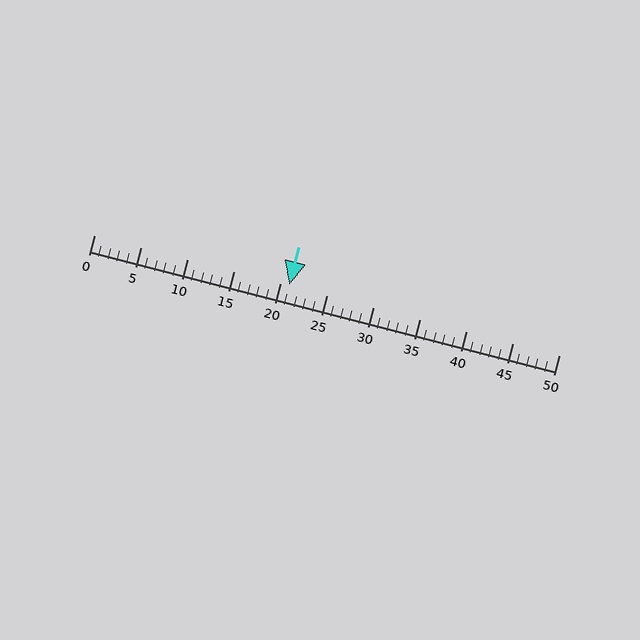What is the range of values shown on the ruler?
The ruler shows values from 0 to 50.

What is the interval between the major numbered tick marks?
The major tick marks are spaced 5 units apart.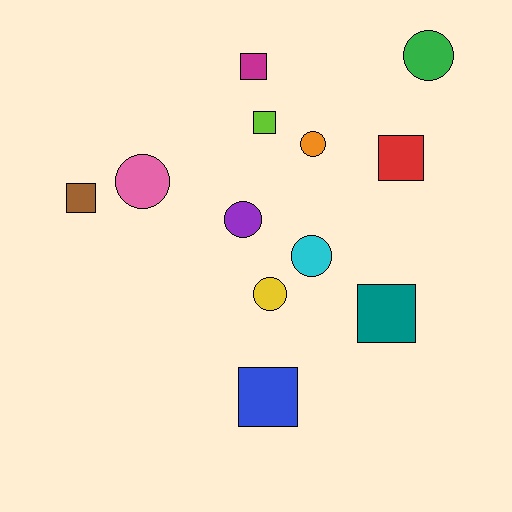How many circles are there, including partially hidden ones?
There are 6 circles.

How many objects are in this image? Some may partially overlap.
There are 12 objects.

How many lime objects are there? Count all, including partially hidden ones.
There is 1 lime object.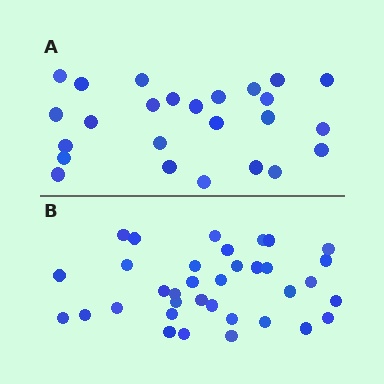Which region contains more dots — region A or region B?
Region B (the bottom region) has more dots.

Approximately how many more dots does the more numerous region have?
Region B has roughly 10 or so more dots than region A.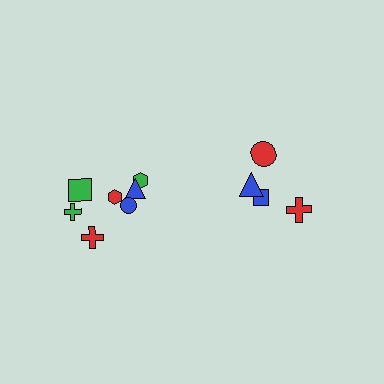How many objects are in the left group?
There are 7 objects.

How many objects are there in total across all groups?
There are 11 objects.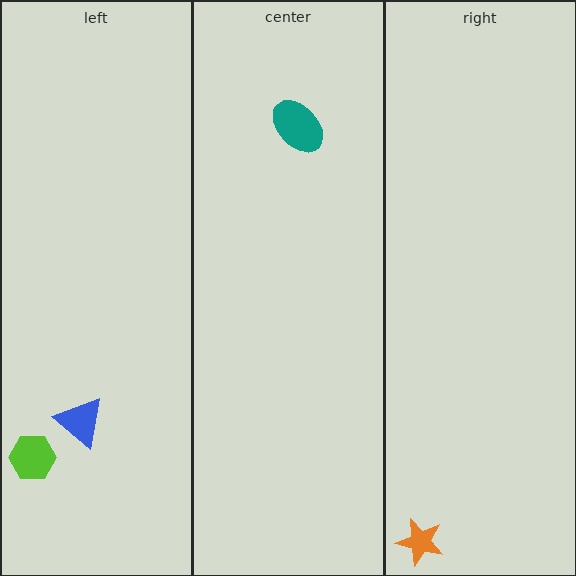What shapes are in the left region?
The lime hexagon, the blue triangle.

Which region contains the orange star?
The right region.